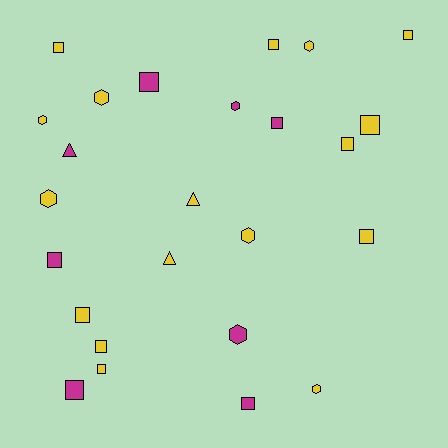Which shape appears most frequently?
Square, with 14 objects.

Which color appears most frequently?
Yellow, with 17 objects.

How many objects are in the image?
There are 25 objects.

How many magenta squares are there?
There are 5 magenta squares.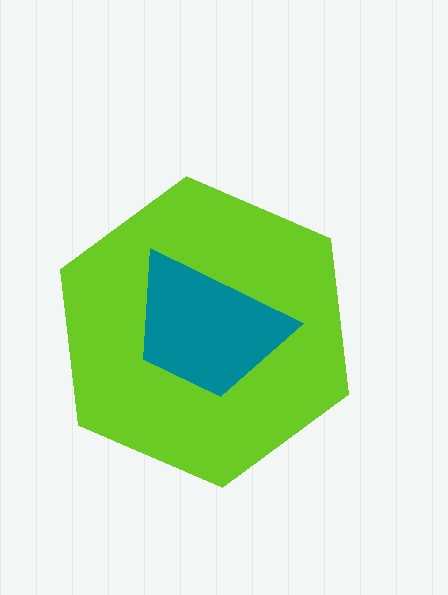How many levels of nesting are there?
2.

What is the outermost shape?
The lime hexagon.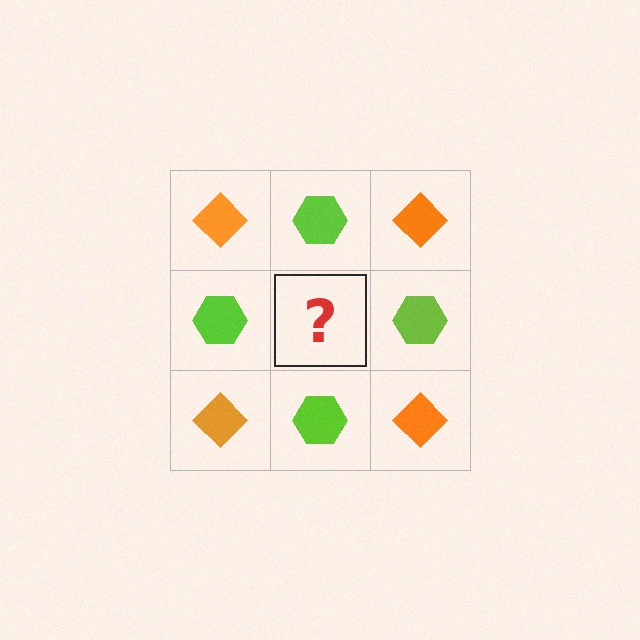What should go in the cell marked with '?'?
The missing cell should contain an orange diamond.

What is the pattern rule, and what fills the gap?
The rule is that it alternates orange diamond and lime hexagon in a checkerboard pattern. The gap should be filled with an orange diamond.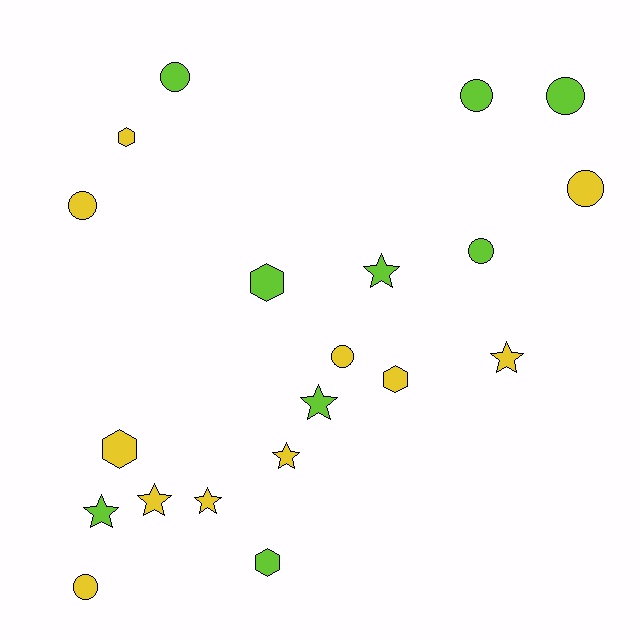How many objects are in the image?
There are 20 objects.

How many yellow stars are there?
There are 4 yellow stars.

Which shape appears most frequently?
Circle, with 8 objects.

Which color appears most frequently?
Yellow, with 11 objects.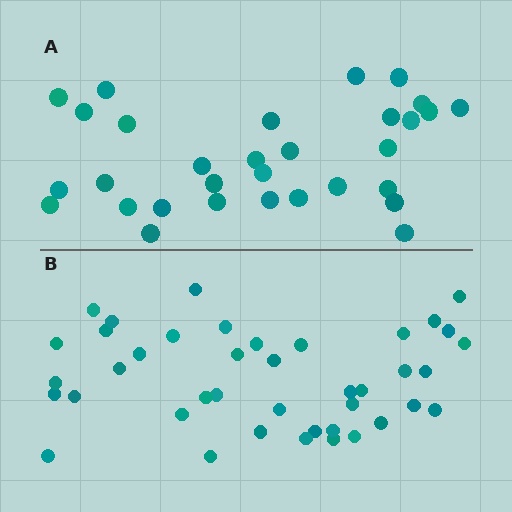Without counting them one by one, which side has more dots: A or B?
Region B (the bottom region) has more dots.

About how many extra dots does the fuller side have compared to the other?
Region B has roughly 10 or so more dots than region A.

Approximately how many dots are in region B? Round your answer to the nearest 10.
About 40 dots. (The exact count is 41, which rounds to 40.)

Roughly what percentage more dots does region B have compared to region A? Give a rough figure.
About 30% more.